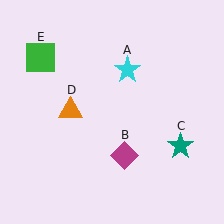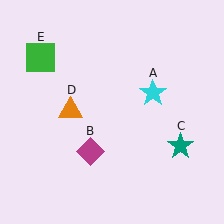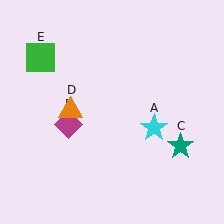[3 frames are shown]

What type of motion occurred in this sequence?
The cyan star (object A), magenta diamond (object B) rotated clockwise around the center of the scene.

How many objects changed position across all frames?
2 objects changed position: cyan star (object A), magenta diamond (object B).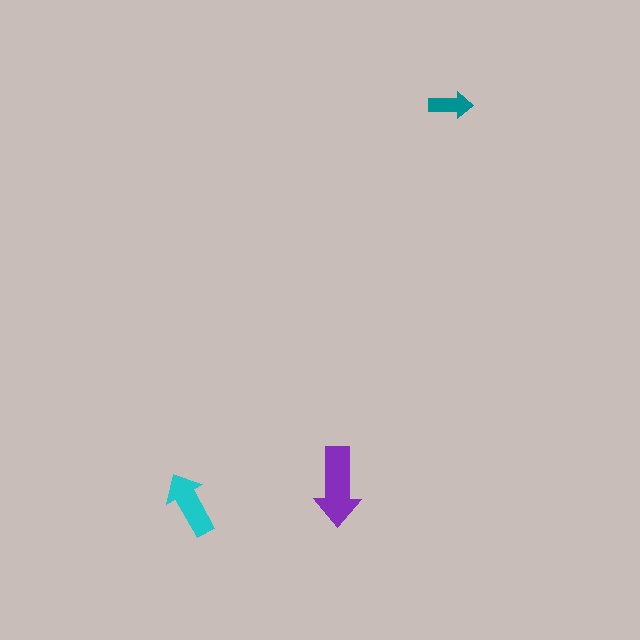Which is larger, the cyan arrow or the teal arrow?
The cyan one.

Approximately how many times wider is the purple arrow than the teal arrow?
About 2 times wider.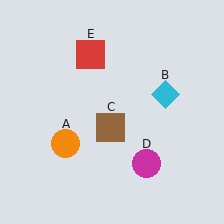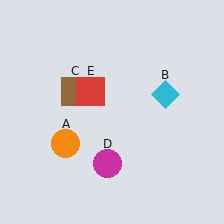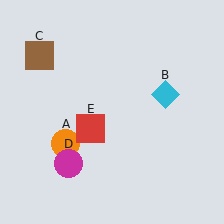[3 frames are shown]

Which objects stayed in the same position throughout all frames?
Orange circle (object A) and cyan diamond (object B) remained stationary.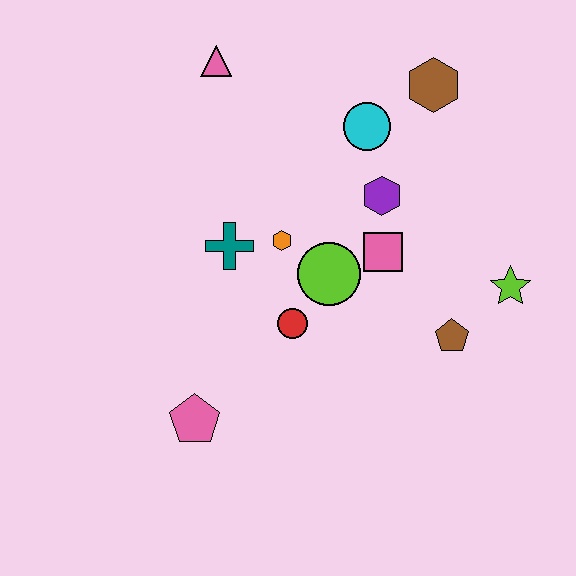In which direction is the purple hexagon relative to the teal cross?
The purple hexagon is to the right of the teal cross.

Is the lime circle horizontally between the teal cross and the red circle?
No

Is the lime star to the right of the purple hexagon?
Yes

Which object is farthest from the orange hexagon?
The lime star is farthest from the orange hexagon.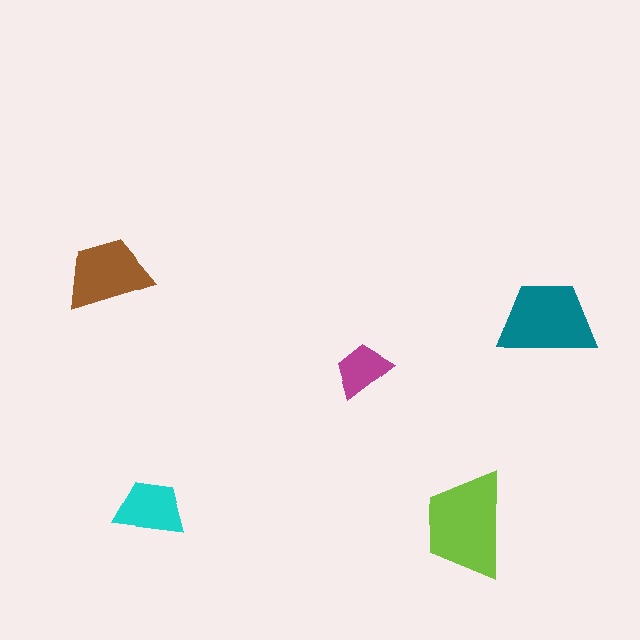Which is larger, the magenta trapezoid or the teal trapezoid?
The teal one.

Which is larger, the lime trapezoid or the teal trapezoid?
The lime one.